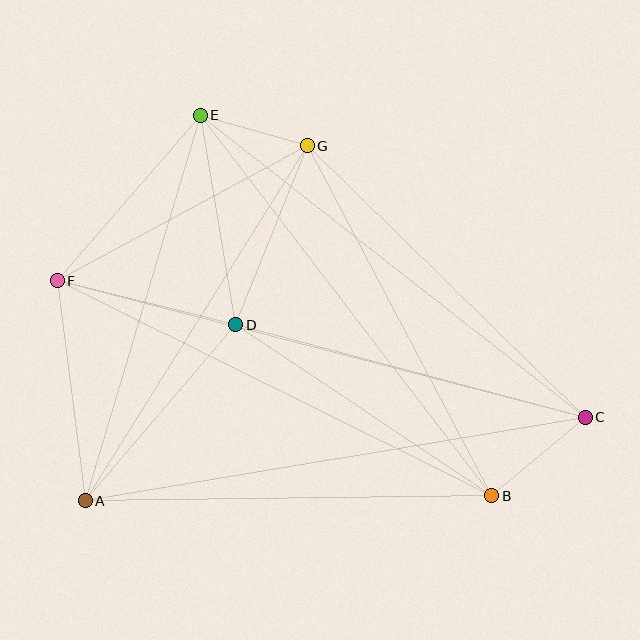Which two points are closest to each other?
Points E and G are closest to each other.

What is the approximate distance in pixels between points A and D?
The distance between A and D is approximately 232 pixels.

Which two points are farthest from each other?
Points C and F are farthest from each other.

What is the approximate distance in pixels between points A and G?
The distance between A and G is approximately 418 pixels.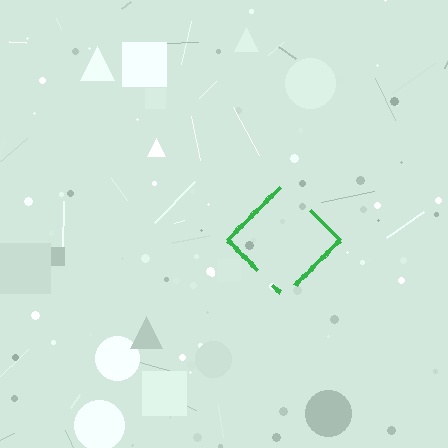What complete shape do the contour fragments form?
The contour fragments form a diamond.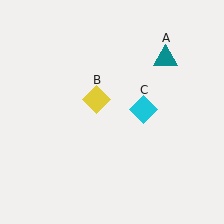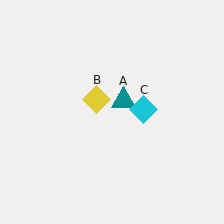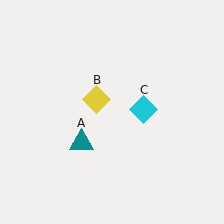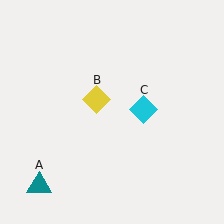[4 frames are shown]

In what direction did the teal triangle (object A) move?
The teal triangle (object A) moved down and to the left.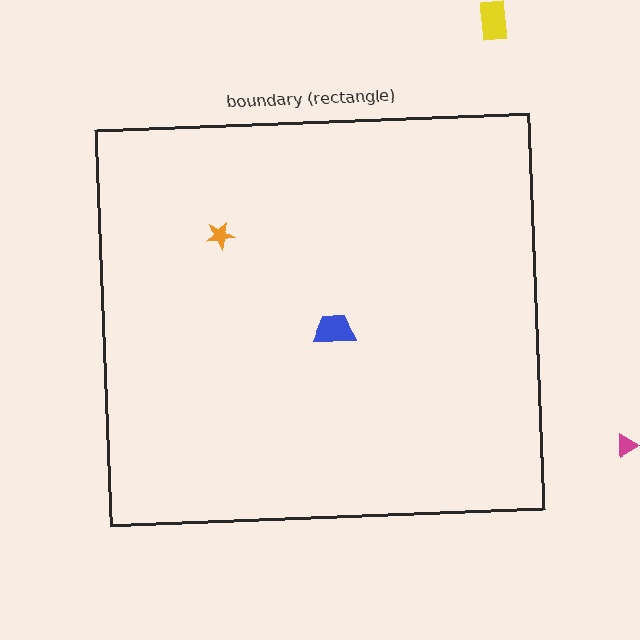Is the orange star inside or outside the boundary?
Inside.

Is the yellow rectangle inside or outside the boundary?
Outside.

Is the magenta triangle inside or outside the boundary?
Outside.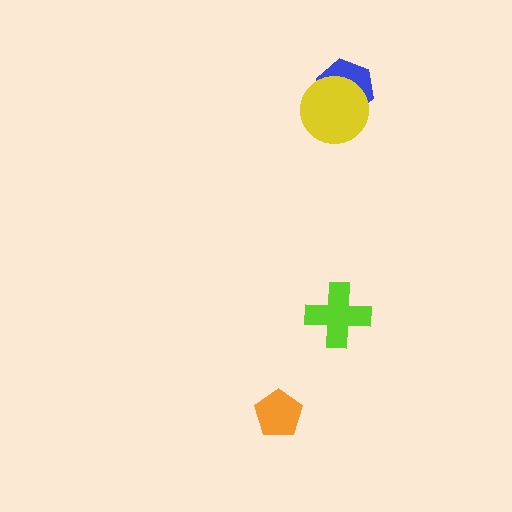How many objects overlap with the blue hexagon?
1 object overlaps with the blue hexagon.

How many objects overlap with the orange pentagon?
0 objects overlap with the orange pentagon.